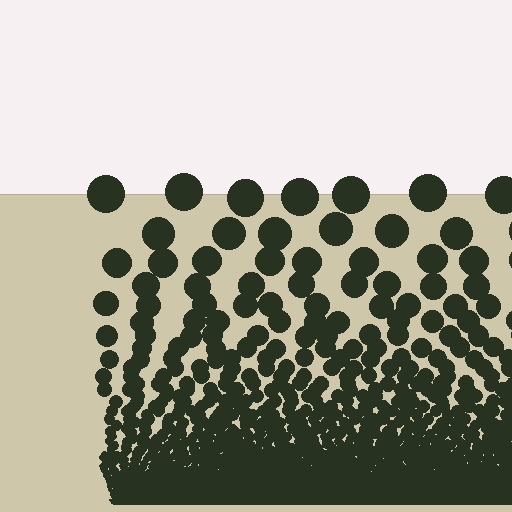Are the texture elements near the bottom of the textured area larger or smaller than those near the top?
Smaller. The gradient is inverted — elements near the bottom are smaller and denser.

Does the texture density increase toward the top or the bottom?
Density increases toward the bottom.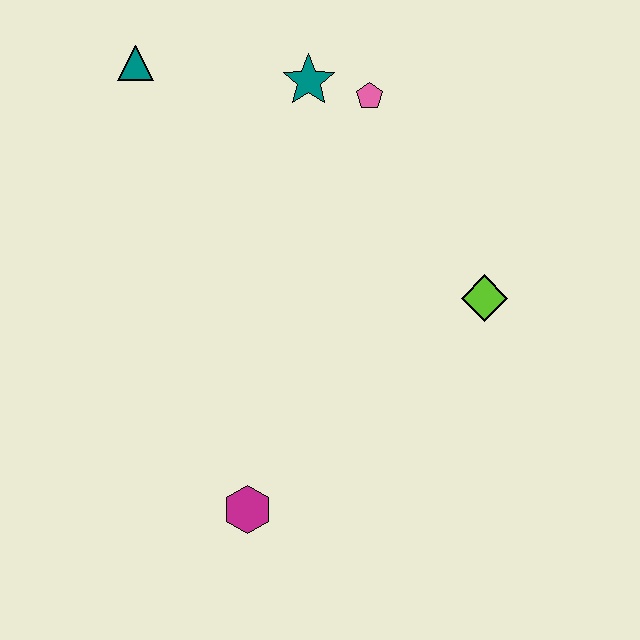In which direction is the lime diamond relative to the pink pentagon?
The lime diamond is below the pink pentagon.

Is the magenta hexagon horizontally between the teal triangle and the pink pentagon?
Yes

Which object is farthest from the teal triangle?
The magenta hexagon is farthest from the teal triangle.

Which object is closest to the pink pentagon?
The teal star is closest to the pink pentagon.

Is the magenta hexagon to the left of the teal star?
Yes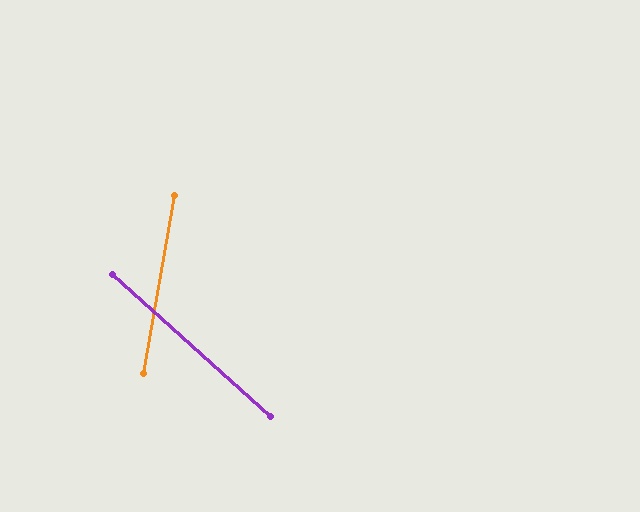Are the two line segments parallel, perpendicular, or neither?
Neither parallel nor perpendicular — they differ by about 58°.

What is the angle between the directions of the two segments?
Approximately 58 degrees.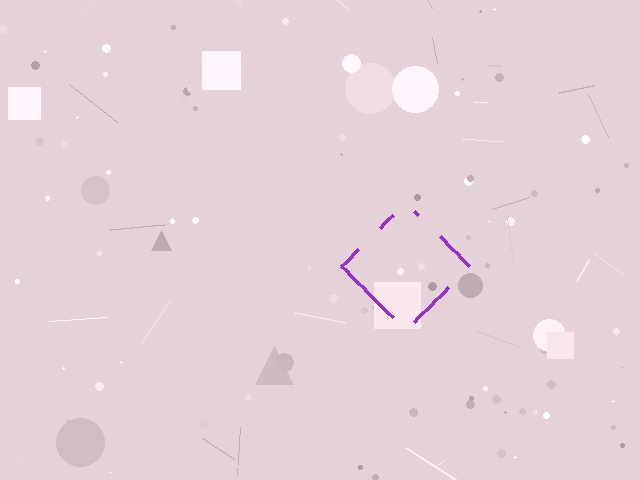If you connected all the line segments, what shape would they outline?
They would outline a diamond.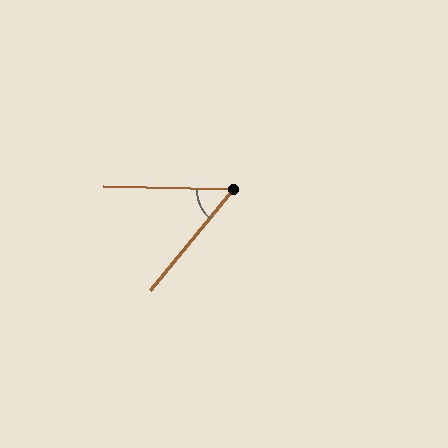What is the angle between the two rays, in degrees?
Approximately 52 degrees.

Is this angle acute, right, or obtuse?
It is acute.